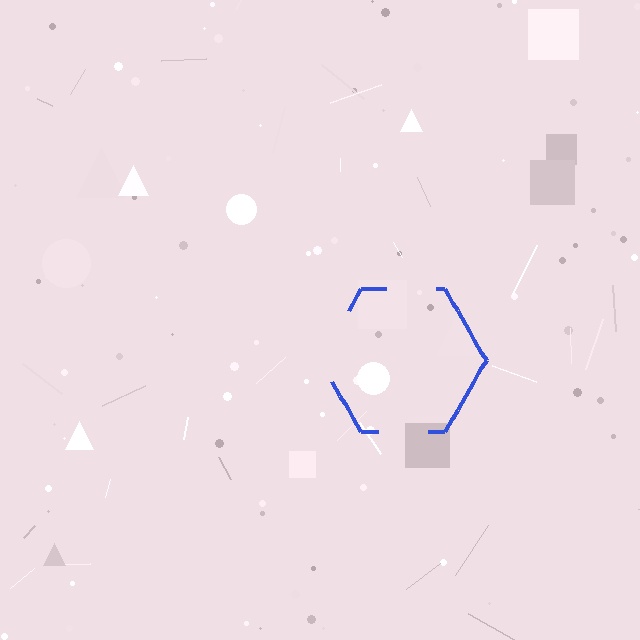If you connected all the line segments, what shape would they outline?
They would outline a hexagon.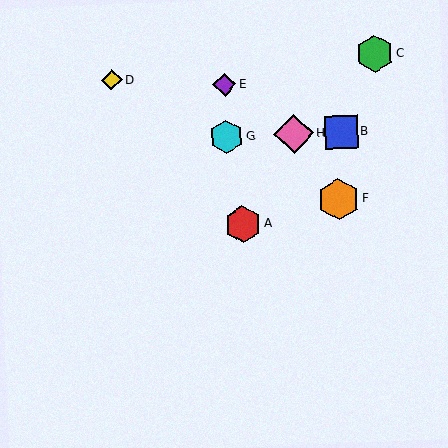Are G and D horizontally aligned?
No, G is at y≈137 and D is at y≈80.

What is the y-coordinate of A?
Object A is at y≈224.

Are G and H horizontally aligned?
Yes, both are at y≈137.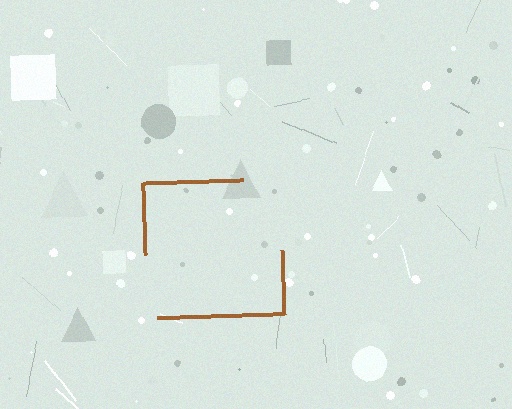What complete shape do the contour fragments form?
The contour fragments form a square.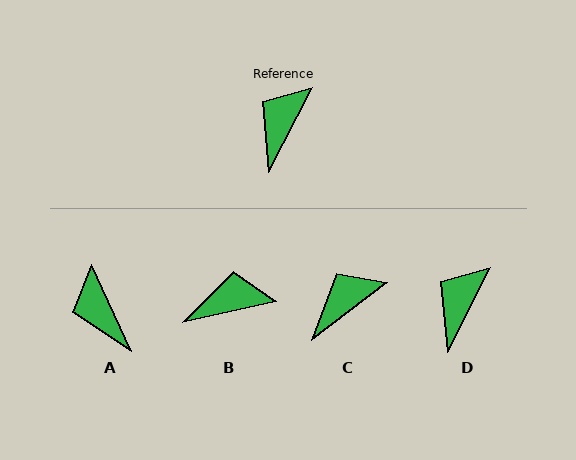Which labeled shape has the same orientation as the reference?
D.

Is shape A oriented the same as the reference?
No, it is off by about 51 degrees.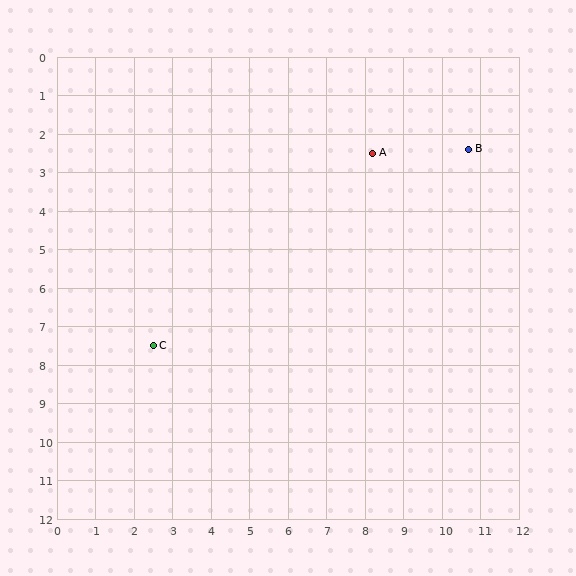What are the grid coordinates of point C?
Point C is at approximately (2.5, 7.5).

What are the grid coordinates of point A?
Point A is at approximately (8.2, 2.5).